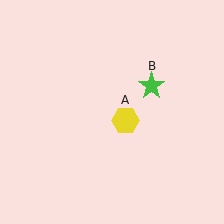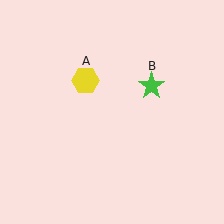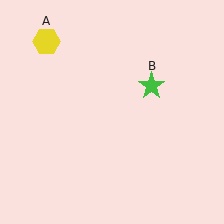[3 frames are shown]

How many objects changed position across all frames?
1 object changed position: yellow hexagon (object A).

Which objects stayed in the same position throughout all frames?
Green star (object B) remained stationary.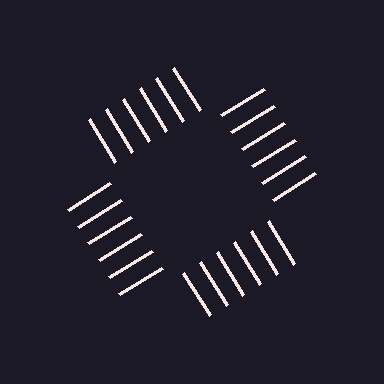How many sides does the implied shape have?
4 sides — the line-ends trace a square.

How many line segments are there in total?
24 — 6 along each of the 4 edges.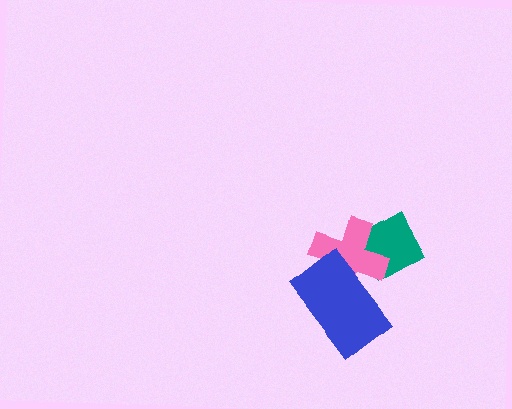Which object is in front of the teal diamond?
The pink cross is in front of the teal diamond.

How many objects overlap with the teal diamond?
1 object overlaps with the teal diamond.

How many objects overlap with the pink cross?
2 objects overlap with the pink cross.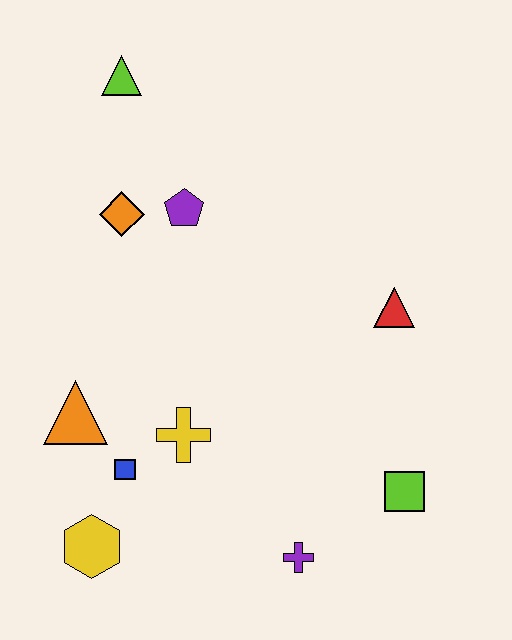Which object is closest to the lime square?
The purple cross is closest to the lime square.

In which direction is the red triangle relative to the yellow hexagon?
The red triangle is to the right of the yellow hexagon.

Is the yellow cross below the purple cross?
No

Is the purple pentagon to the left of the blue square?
No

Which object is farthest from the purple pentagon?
The purple cross is farthest from the purple pentagon.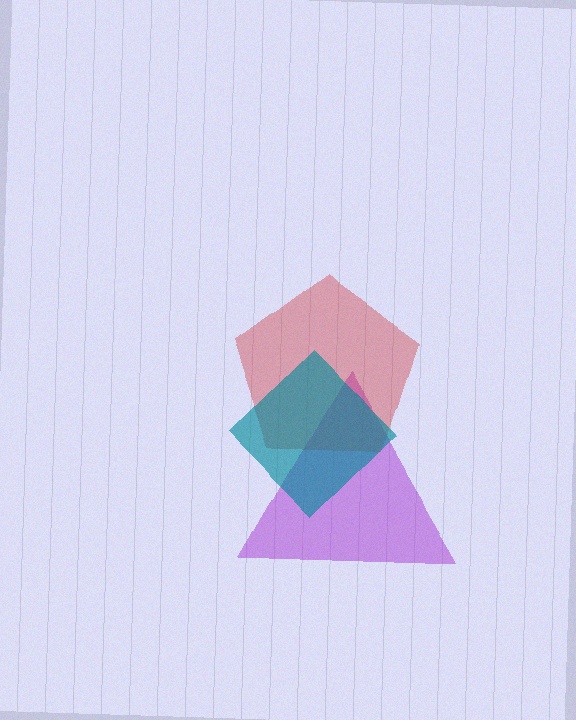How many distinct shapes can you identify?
There are 3 distinct shapes: a purple triangle, a red pentagon, a teal diamond.